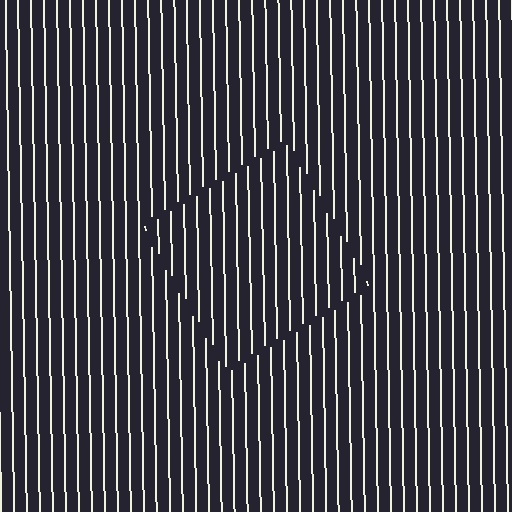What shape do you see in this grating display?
An illusory square. The interior of the shape contains the same grating, shifted by half a period — the contour is defined by the phase discontinuity where line-ends from the inner and outer gratings abut.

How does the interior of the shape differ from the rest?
The interior of the shape contains the same grating, shifted by half a period — the contour is defined by the phase discontinuity where line-ends from the inner and outer gratings abut.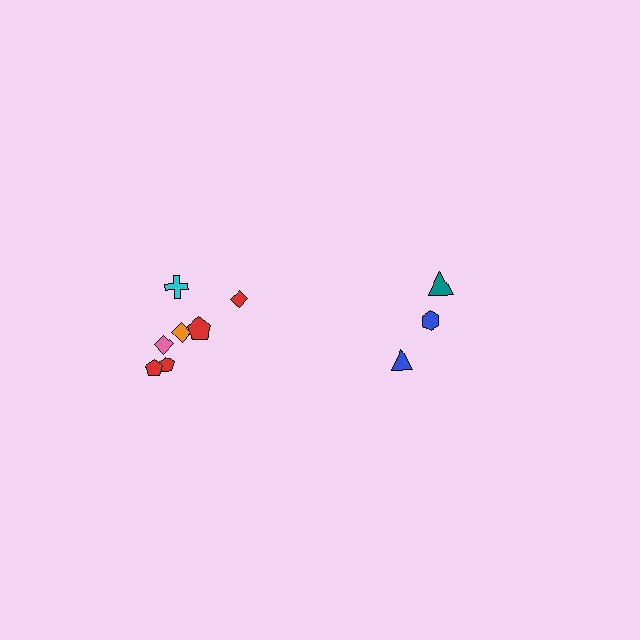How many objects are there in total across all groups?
There are 10 objects.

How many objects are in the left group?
There are 7 objects.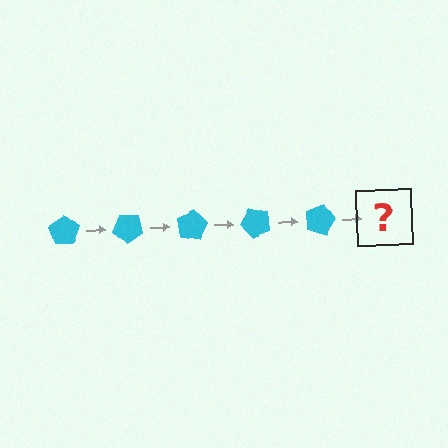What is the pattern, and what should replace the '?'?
The pattern is that the pentagon rotates 40 degrees each step. The '?' should be a cyan pentagon rotated 200 degrees.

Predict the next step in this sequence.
The next step is a cyan pentagon rotated 200 degrees.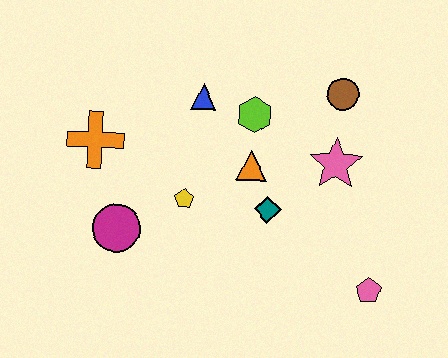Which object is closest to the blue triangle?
The lime hexagon is closest to the blue triangle.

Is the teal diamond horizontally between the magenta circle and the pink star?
Yes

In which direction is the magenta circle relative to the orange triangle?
The magenta circle is to the left of the orange triangle.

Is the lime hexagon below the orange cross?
No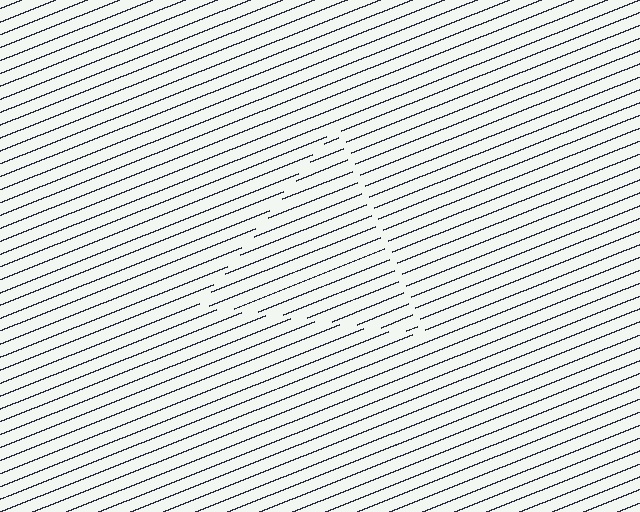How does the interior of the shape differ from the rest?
The interior of the shape contains the same grating, shifted by half a period — the contour is defined by the phase discontinuity where line-ends from the inner and outer gratings abut.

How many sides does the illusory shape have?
3 sides — the line-ends trace a triangle.